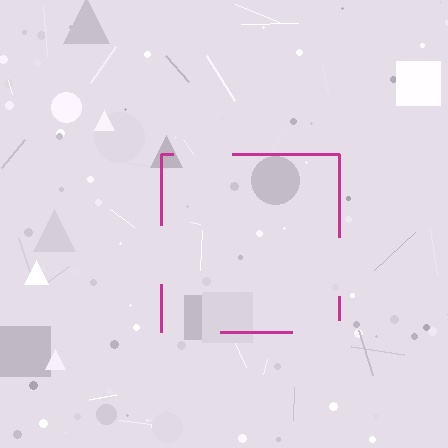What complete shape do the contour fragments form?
The contour fragments form a square.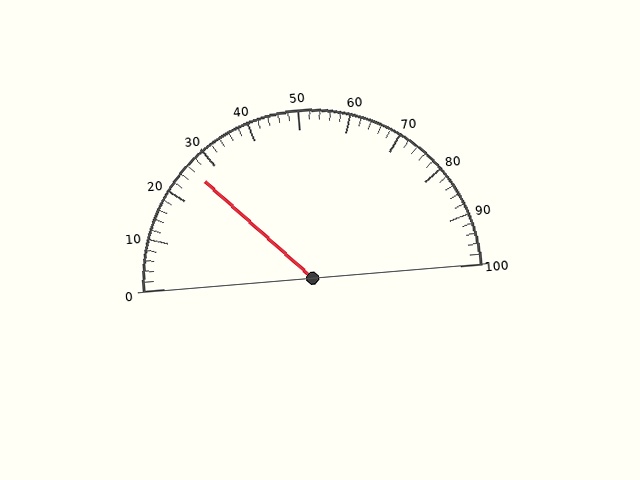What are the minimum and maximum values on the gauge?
The gauge ranges from 0 to 100.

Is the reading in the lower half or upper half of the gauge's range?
The reading is in the lower half of the range (0 to 100).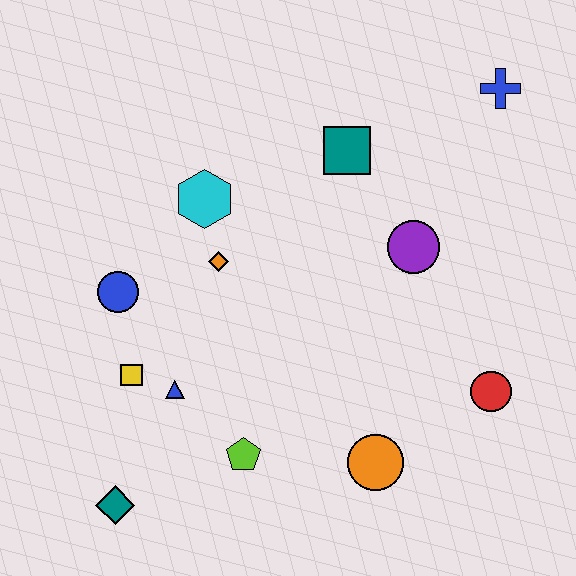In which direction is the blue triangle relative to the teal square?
The blue triangle is below the teal square.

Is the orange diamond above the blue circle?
Yes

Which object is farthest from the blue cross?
The teal diamond is farthest from the blue cross.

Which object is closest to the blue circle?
The yellow square is closest to the blue circle.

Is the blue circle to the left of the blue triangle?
Yes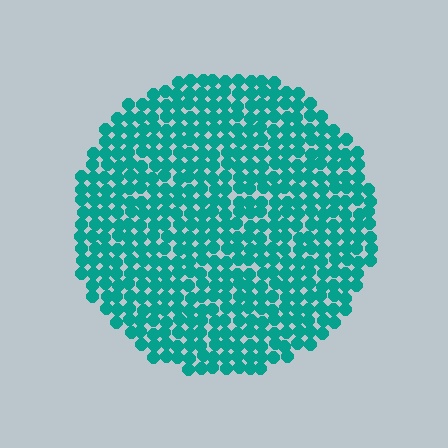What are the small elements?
The small elements are circles.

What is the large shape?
The large shape is a circle.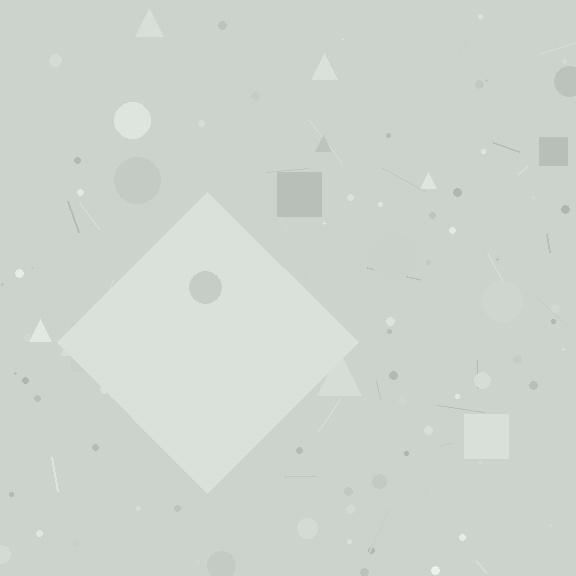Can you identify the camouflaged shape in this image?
The camouflaged shape is a diamond.